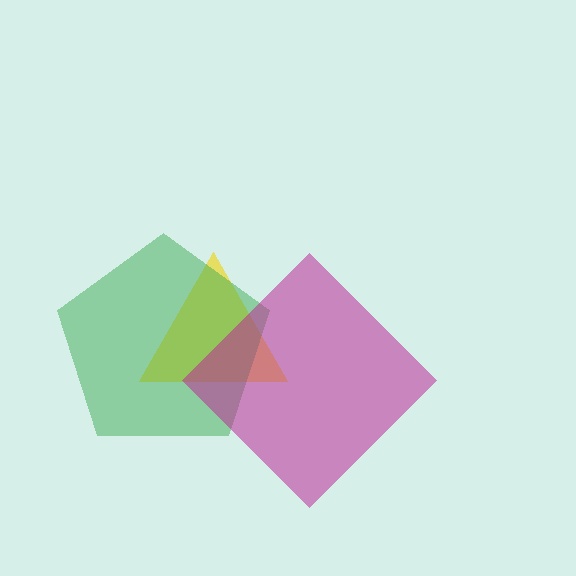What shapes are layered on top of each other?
The layered shapes are: a yellow triangle, a green pentagon, a magenta diamond.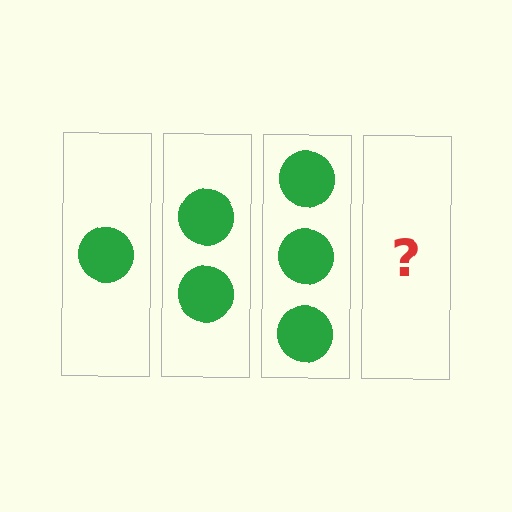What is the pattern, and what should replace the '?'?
The pattern is that each step adds one more circle. The '?' should be 4 circles.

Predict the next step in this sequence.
The next step is 4 circles.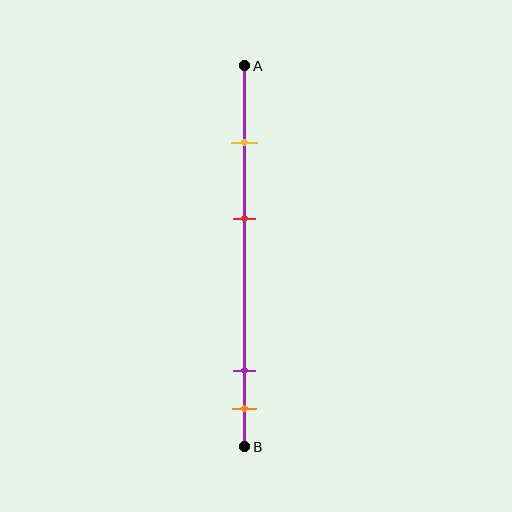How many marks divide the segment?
There are 4 marks dividing the segment.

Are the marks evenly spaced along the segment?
No, the marks are not evenly spaced.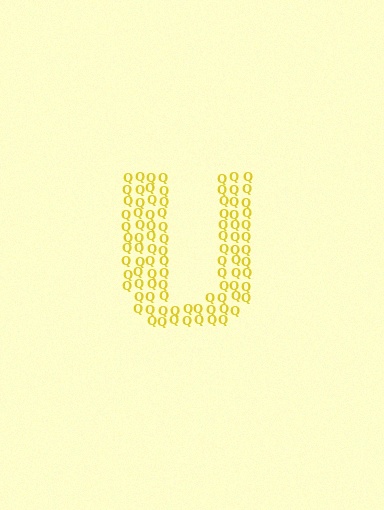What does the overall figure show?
The overall figure shows the letter U.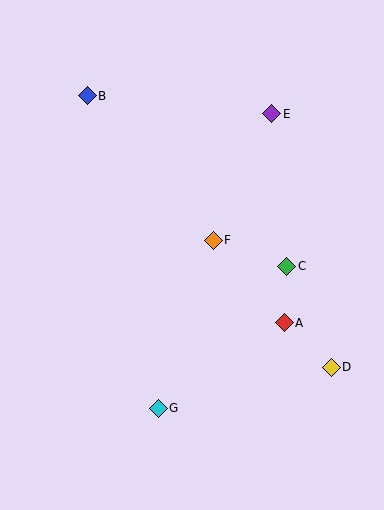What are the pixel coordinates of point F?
Point F is at (213, 240).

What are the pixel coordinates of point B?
Point B is at (87, 96).